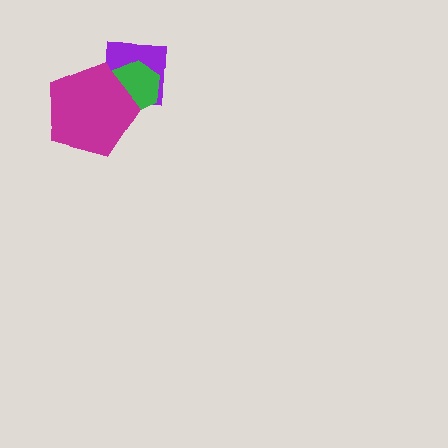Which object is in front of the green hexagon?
The magenta pentagon is in front of the green hexagon.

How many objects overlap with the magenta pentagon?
2 objects overlap with the magenta pentagon.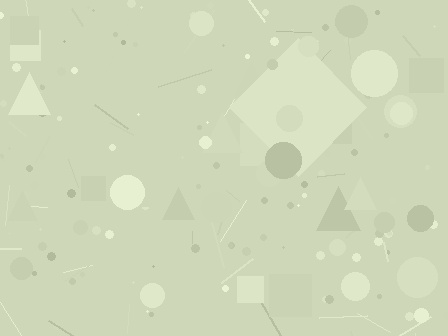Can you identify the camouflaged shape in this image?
The camouflaged shape is a diamond.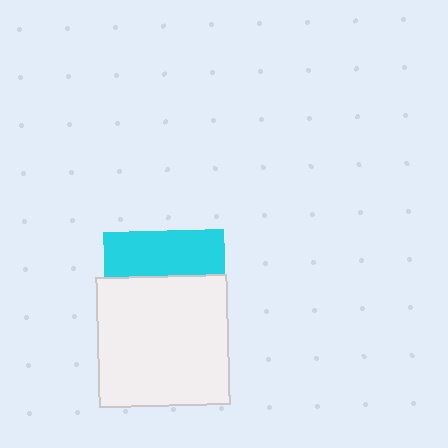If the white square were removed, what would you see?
You would see the complete cyan square.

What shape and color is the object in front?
The object in front is a white square.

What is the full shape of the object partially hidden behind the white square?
The partially hidden object is a cyan square.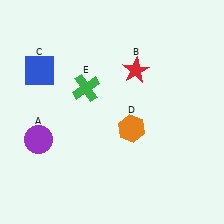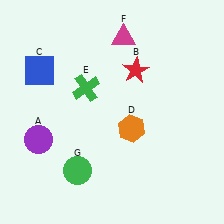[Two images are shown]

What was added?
A magenta triangle (F), a green circle (G) were added in Image 2.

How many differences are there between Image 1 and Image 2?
There are 2 differences between the two images.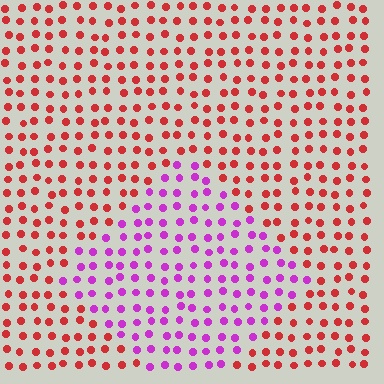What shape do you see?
I see a diamond.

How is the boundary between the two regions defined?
The boundary is defined purely by a slight shift in hue (about 60 degrees). Spacing, size, and orientation are identical on both sides.